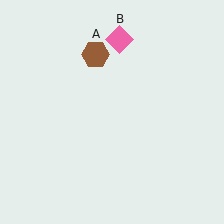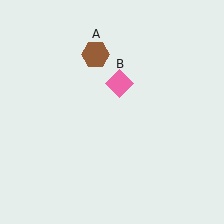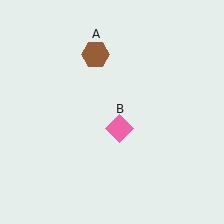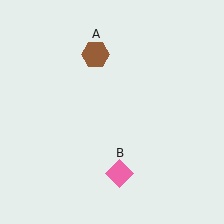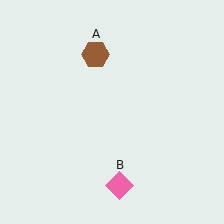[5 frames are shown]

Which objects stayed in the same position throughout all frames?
Brown hexagon (object A) remained stationary.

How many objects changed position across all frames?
1 object changed position: pink diamond (object B).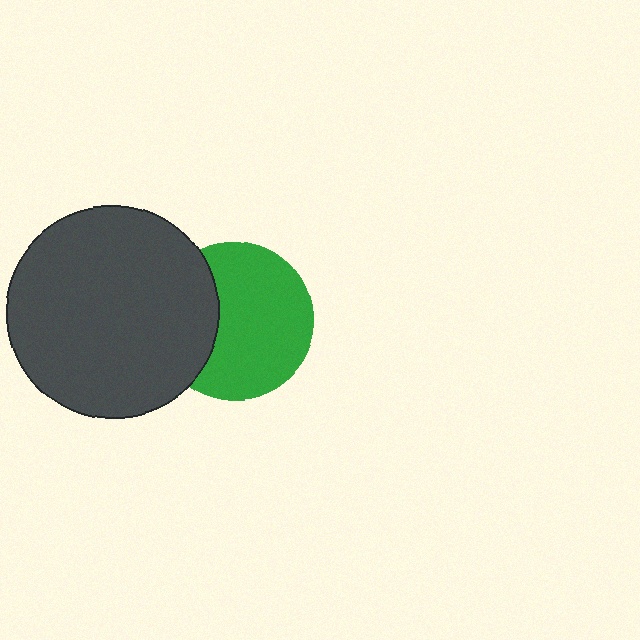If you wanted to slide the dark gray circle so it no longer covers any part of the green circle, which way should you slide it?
Slide it left — that is the most direct way to separate the two shapes.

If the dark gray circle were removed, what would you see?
You would see the complete green circle.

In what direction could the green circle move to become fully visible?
The green circle could move right. That would shift it out from behind the dark gray circle entirely.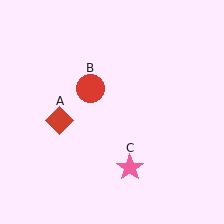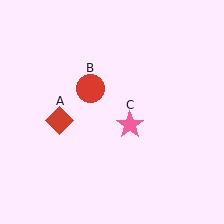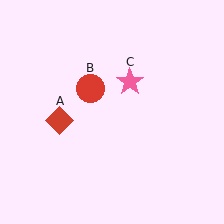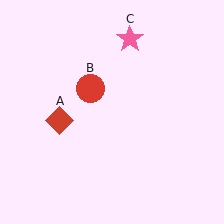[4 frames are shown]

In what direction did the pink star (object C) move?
The pink star (object C) moved up.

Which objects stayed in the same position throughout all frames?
Red diamond (object A) and red circle (object B) remained stationary.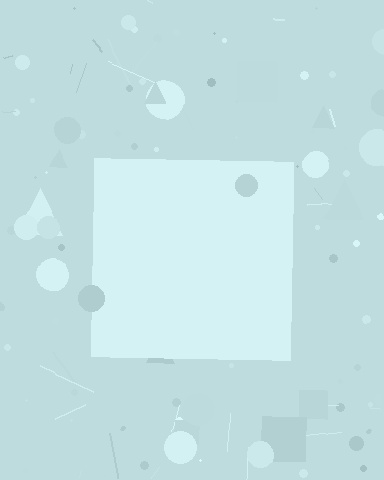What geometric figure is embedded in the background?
A square is embedded in the background.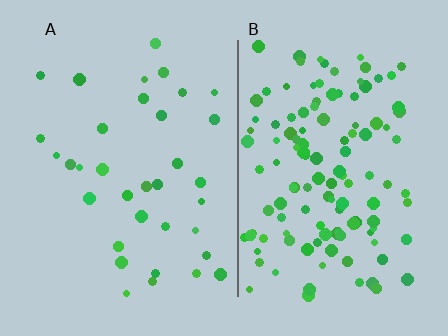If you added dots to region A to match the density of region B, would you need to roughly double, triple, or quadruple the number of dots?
Approximately quadruple.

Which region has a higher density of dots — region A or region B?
B (the right).